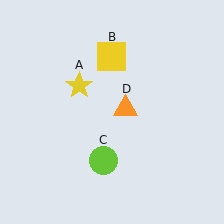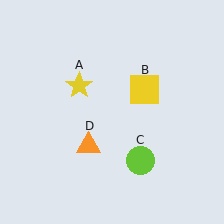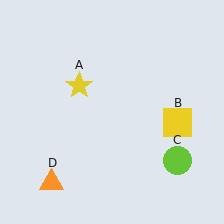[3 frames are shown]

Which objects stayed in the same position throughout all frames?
Yellow star (object A) remained stationary.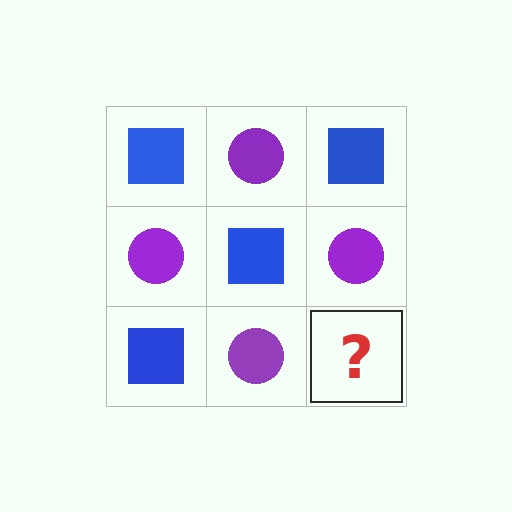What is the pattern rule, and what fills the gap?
The rule is that it alternates blue square and purple circle in a checkerboard pattern. The gap should be filled with a blue square.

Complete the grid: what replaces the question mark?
The question mark should be replaced with a blue square.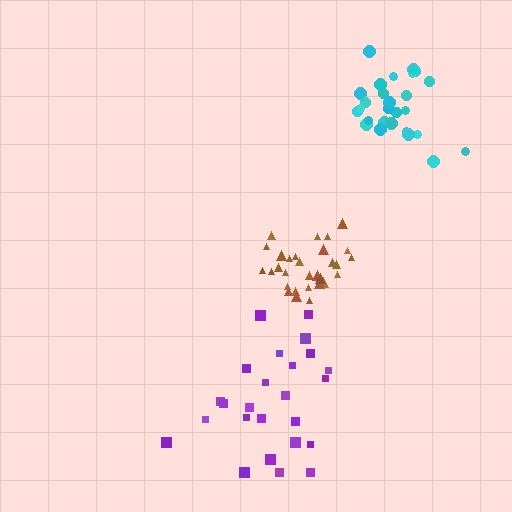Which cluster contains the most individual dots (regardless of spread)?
Brown (31).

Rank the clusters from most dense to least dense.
cyan, brown, purple.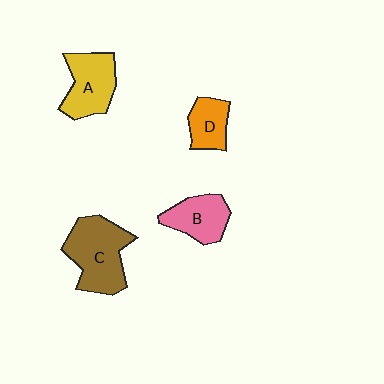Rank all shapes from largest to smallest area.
From largest to smallest: C (brown), A (yellow), B (pink), D (orange).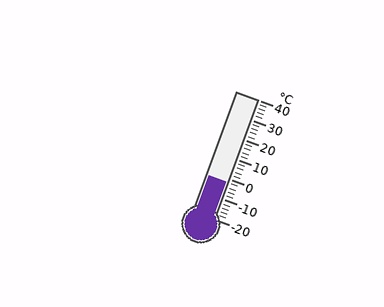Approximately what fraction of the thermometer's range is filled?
The thermometer is filled to approximately 30% of its range.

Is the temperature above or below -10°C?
The temperature is above -10°C.